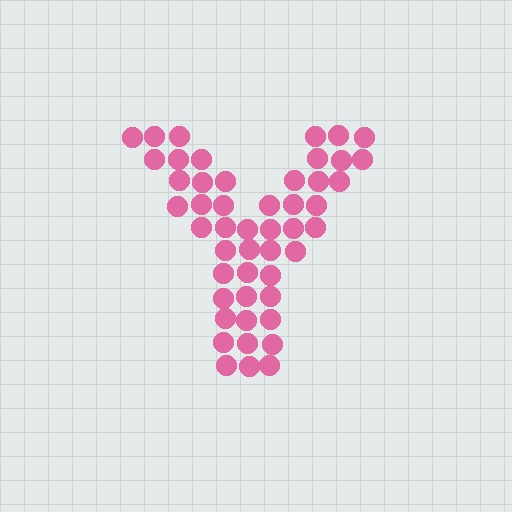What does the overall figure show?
The overall figure shows the letter Y.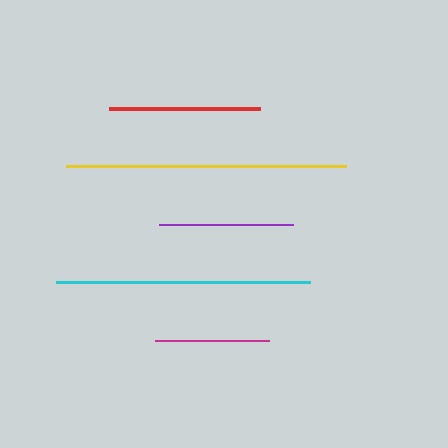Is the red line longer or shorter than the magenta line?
The red line is longer than the magenta line.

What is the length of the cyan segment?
The cyan segment is approximately 254 pixels long.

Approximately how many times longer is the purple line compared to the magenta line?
The purple line is approximately 1.2 times the length of the magenta line.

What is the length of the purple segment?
The purple segment is approximately 134 pixels long.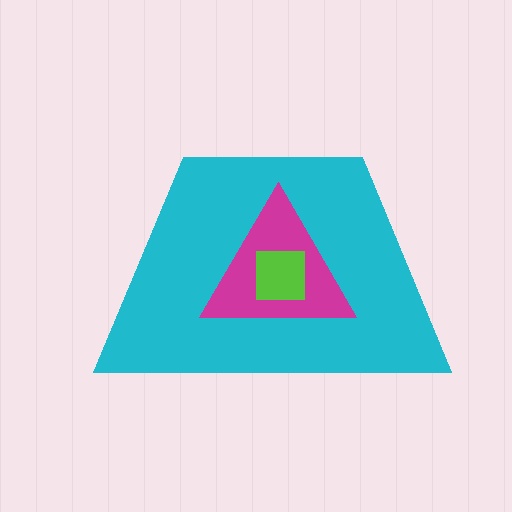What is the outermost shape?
The cyan trapezoid.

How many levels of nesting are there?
3.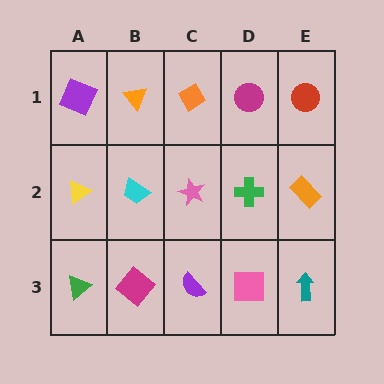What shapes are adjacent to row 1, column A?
A yellow triangle (row 2, column A), an orange triangle (row 1, column B).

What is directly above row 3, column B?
A cyan trapezoid.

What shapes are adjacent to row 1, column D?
A green cross (row 2, column D), an orange diamond (row 1, column C), a red circle (row 1, column E).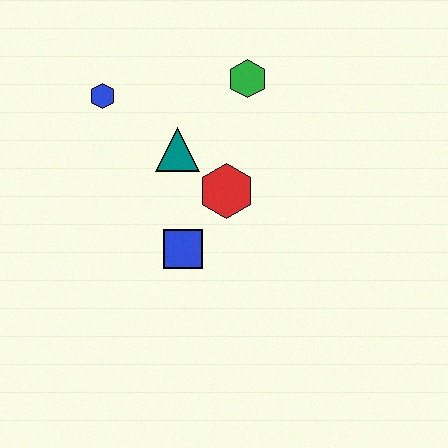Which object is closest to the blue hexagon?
The teal triangle is closest to the blue hexagon.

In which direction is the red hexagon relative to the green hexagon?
The red hexagon is below the green hexagon.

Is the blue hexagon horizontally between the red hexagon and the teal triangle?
No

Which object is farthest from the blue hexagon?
The blue square is farthest from the blue hexagon.